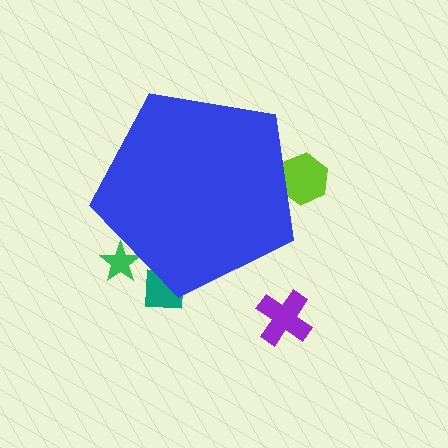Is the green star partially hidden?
Yes, the green star is partially hidden behind the blue pentagon.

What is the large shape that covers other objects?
A blue pentagon.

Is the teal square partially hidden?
Yes, the teal square is partially hidden behind the blue pentagon.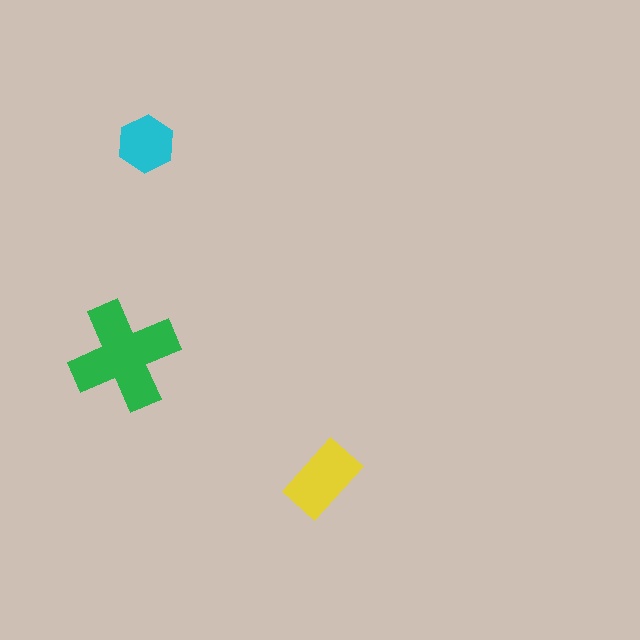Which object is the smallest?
The cyan hexagon.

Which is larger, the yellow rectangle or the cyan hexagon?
The yellow rectangle.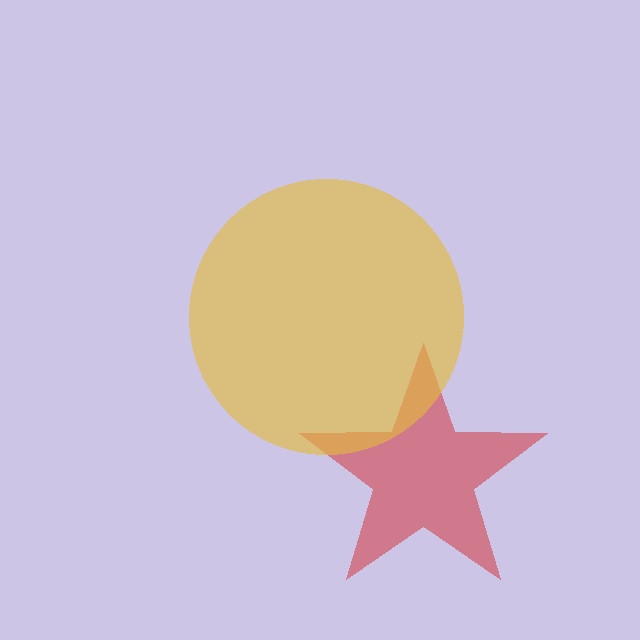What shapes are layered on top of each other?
The layered shapes are: a red star, a yellow circle.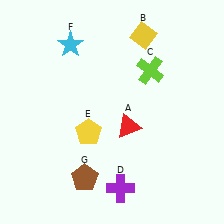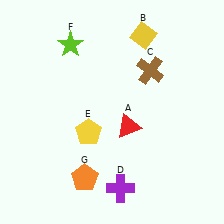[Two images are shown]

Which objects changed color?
C changed from lime to brown. F changed from cyan to lime. G changed from brown to orange.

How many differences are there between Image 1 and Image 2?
There are 3 differences between the two images.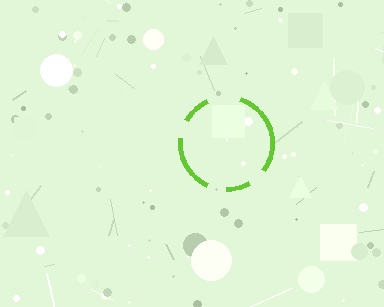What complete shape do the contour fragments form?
The contour fragments form a circle.